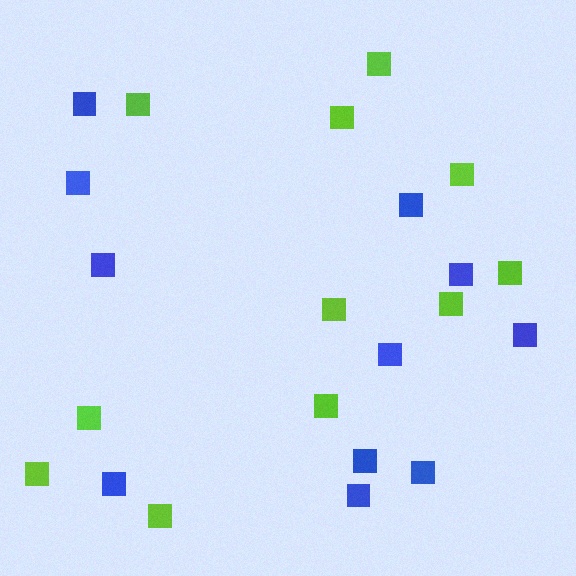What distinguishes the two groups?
There are 2 groups: one group of blue squares (11) and one group of lime squares (11).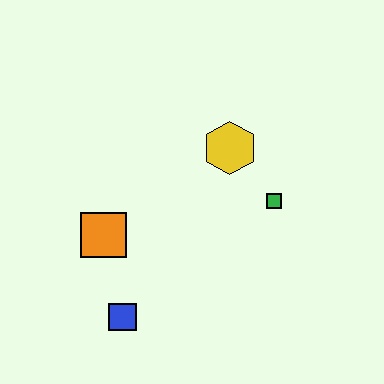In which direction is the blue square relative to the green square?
The blue square is to the left of the green square.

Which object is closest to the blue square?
The orange square is closest to the blue square.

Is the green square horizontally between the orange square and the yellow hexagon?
No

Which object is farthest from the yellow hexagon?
The blue square is farthest from the yellow hexagon.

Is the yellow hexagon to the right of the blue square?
Yes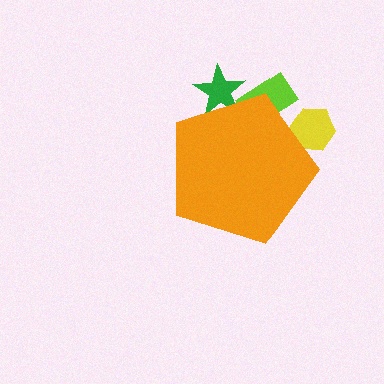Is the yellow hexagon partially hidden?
Yes, the yellow hexagon is partially hidden behind the orange pentagon.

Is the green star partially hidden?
Yes, the green star is partially hidden behind the orange pentagon.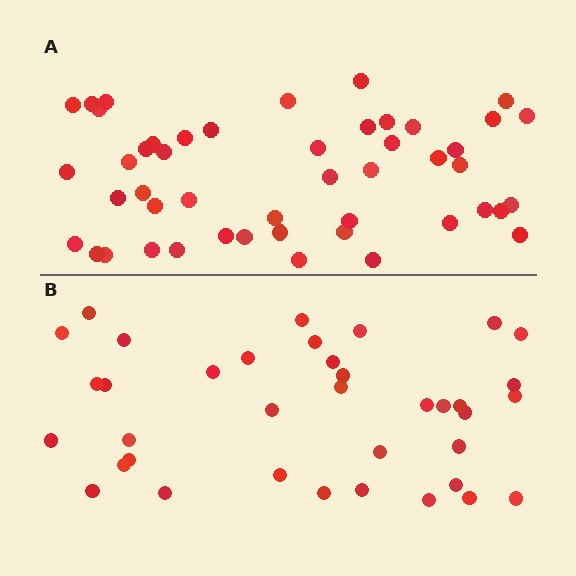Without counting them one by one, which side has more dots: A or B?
Region A (the top region) has more dots.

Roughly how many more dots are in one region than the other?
Region A has roughly 12 or so more dots than region B.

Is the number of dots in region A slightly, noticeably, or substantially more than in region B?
Region A has noticeably more, but not dramatically so. The ratio is roughly 1.3 to 1.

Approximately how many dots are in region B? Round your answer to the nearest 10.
About 40 dots. (The exact count is 37, which rounds to 40.)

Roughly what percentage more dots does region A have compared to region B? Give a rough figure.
About 30% more.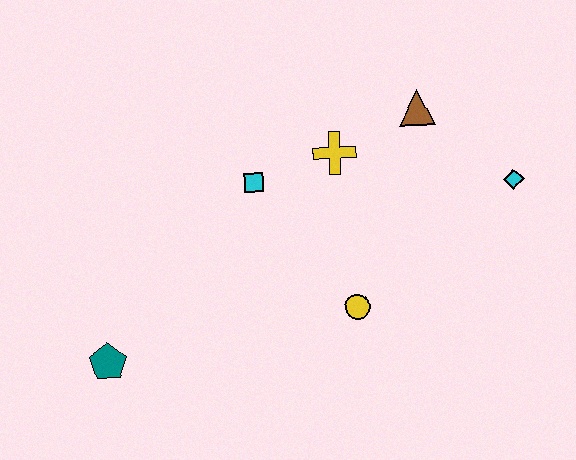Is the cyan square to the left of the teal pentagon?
No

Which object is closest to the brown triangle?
The yellow cross is closest to the brown triangle.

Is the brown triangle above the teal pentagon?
Yes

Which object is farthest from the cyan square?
The cyan diamond is farthest from the cyan square.